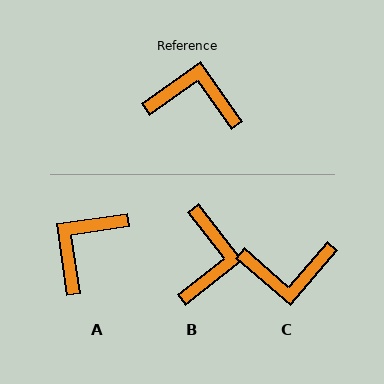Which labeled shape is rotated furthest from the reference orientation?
C, about 166 degrees away.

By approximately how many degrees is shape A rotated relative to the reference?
Approximately 63 degrees counter-clockwise.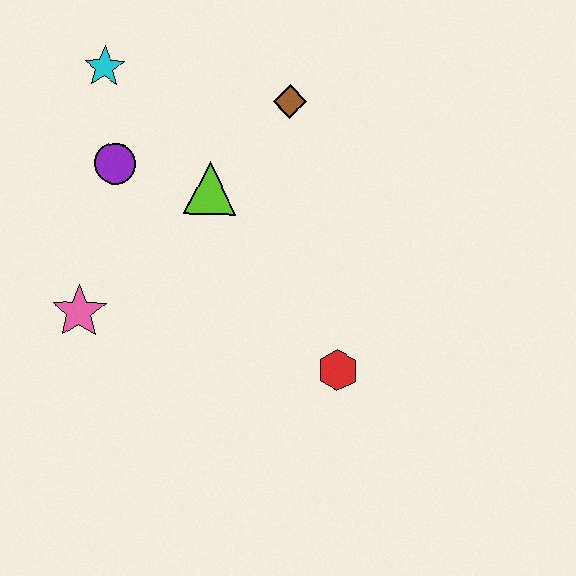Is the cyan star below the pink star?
No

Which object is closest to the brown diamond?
The lime triangle is closest to the brown diamond.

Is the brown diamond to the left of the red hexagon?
Yes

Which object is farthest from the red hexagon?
The cyan star is farthest from the red hexagon.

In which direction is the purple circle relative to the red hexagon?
The purple circle is to the left of the red hexagon.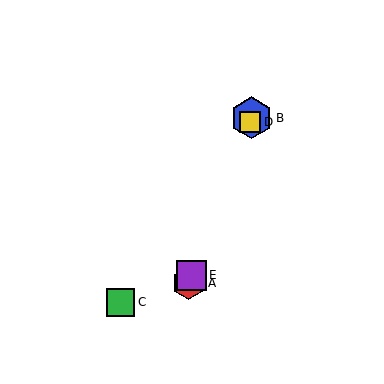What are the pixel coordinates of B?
Object B is at (252, 118).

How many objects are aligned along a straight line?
4 objects (A, B, D, E) are aligned along a straight line.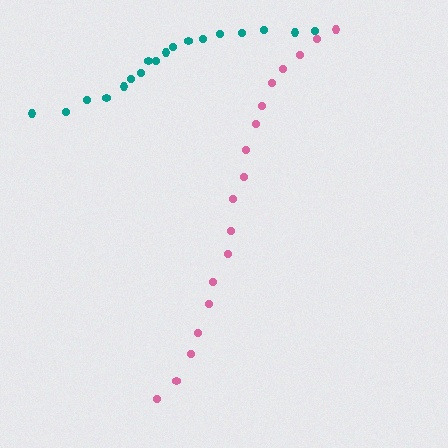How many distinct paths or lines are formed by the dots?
There are 2 distinct paths.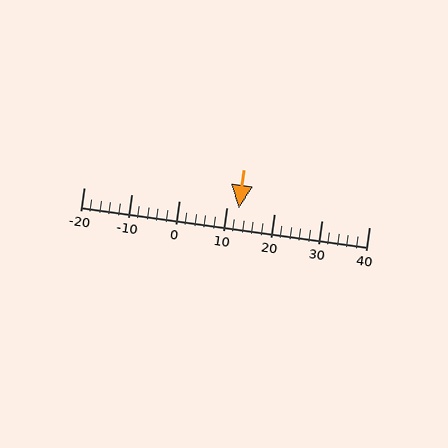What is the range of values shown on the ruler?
The ruler shows values from -20 to 40.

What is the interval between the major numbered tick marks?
The major tick marks are spaced 10 units apart.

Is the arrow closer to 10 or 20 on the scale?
The arrow is closer to 10.